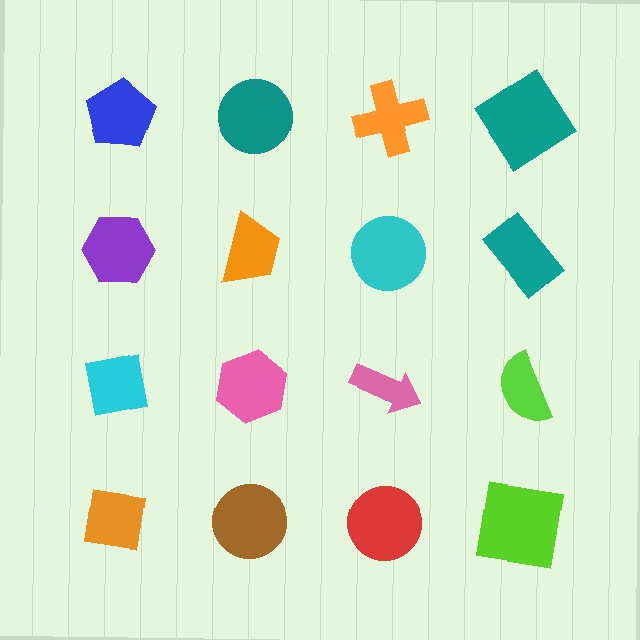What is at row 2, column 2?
An orange trapezoid.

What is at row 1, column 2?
A teal circle.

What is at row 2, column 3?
A cyan circle.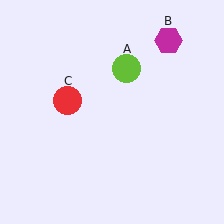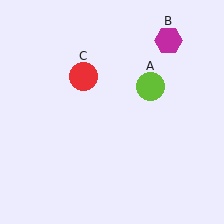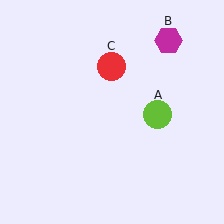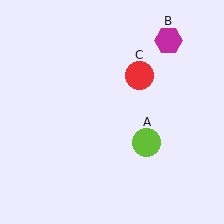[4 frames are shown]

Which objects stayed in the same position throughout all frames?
Magenta hexagon (object B) remained stationary.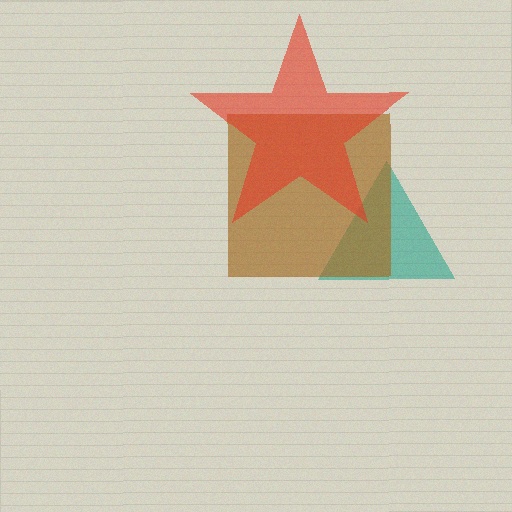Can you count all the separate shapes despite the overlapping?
Yes, there are 3 separate shapes.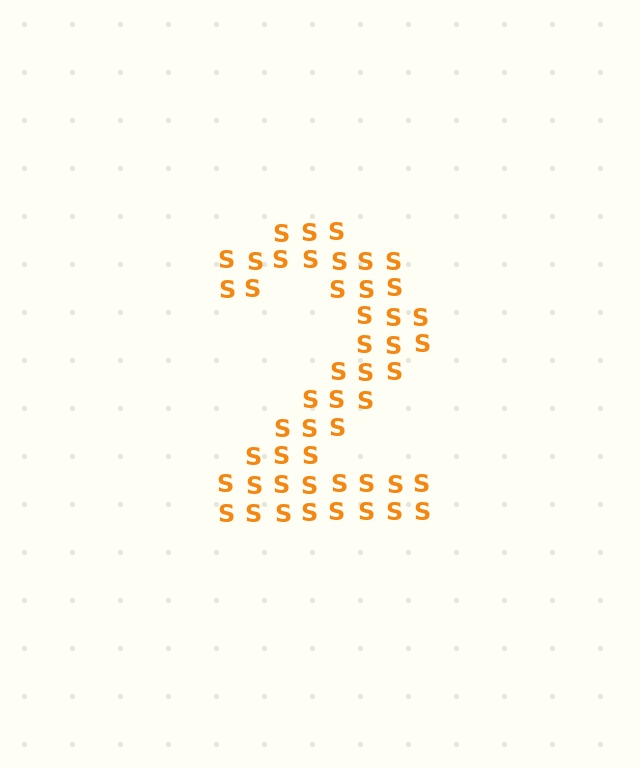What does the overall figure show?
The overall figure shows the digit 2.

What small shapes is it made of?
It is made of small letter S's.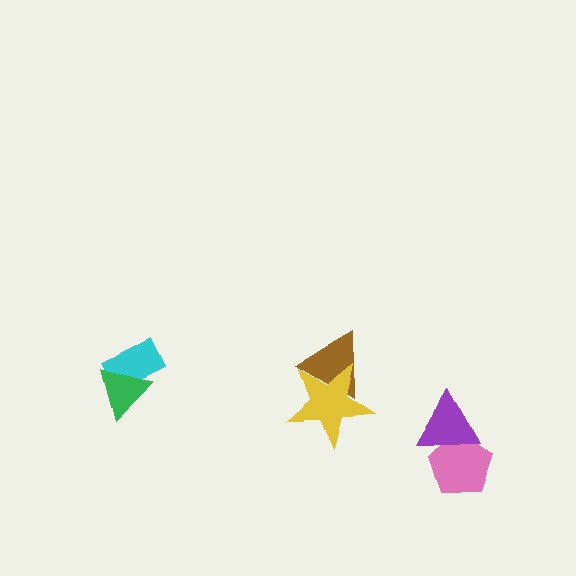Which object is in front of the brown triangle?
The yellow star is in front of the brown triangle.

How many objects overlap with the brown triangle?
1 object overlaps with the brown triangle.